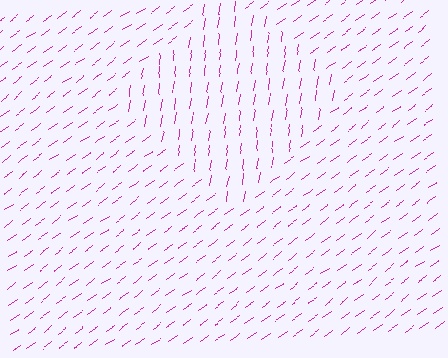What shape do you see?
I see a diamond.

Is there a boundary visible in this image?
Yes, there is a texture boundary formed by a change in line orientation.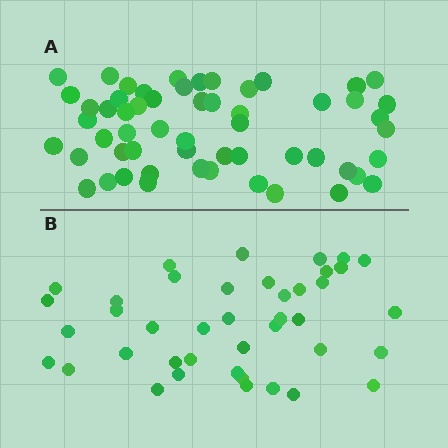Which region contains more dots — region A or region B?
Region A (the top region) has more dots.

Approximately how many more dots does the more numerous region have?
Region A has approximately 15 more dots than region B.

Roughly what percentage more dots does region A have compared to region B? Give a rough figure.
About 35% more.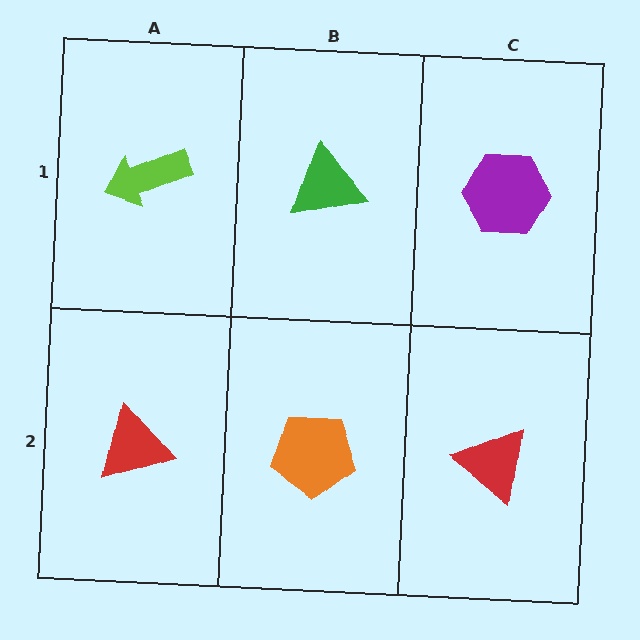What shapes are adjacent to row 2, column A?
A lime arrow (row 1, column A), an orange pentagon (row 2, column B).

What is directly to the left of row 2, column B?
A red triangle.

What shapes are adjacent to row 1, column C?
A red triangle (row 2, column C), a green triangle (row 1, column B).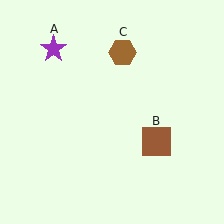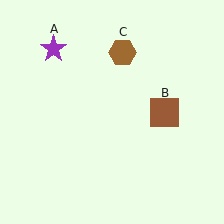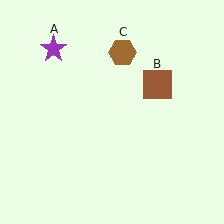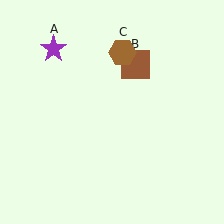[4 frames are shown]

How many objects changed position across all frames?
1 object changed position: brown square (object B).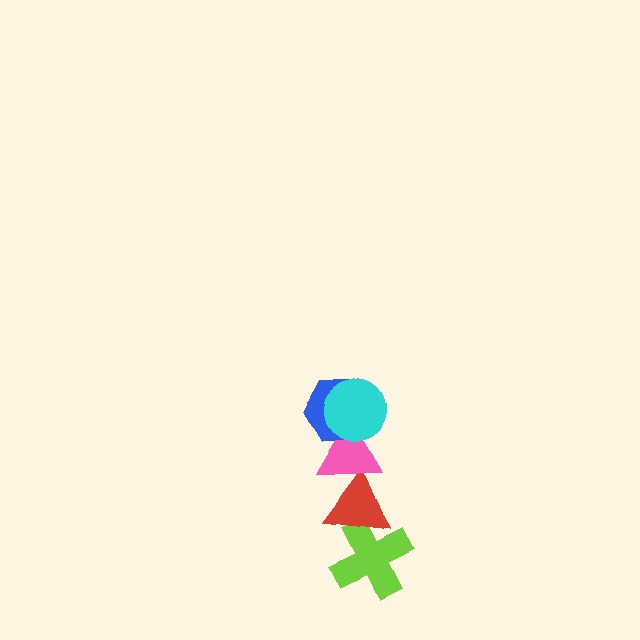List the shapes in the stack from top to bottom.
From top to bottom: the cyan circle, the blue hexagon, the pink triangle, the red triangle, the lime cross.